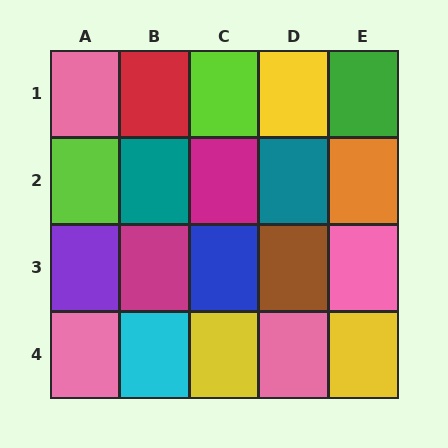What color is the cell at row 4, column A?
Pink.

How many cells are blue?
1 cell is blue.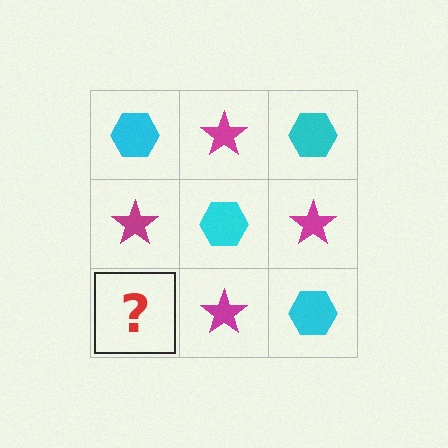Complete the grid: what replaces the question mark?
The question mark should be replaced with a cyan hexagon.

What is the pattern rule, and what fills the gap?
The rule is that it alternates cyan hexagon and magenta star in a checkerboard pattern. The gap should be filled with a cyan hexagon.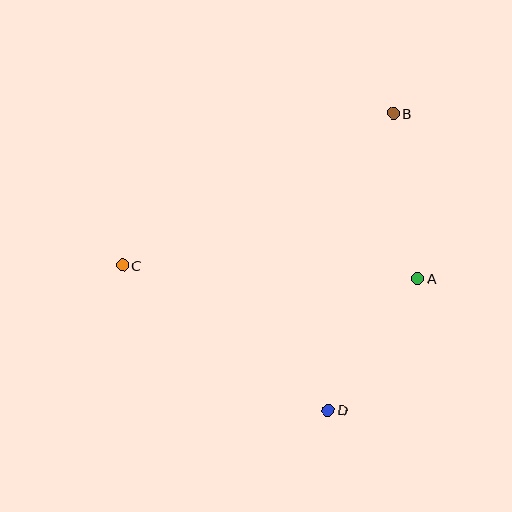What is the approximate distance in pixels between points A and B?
The distance between A and B is approximately 166 pixels.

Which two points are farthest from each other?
Points B and C are farthest from each other.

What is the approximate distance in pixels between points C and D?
The distance between C and D is approximately 251 pixels.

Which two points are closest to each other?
Points A and D are closest to each other.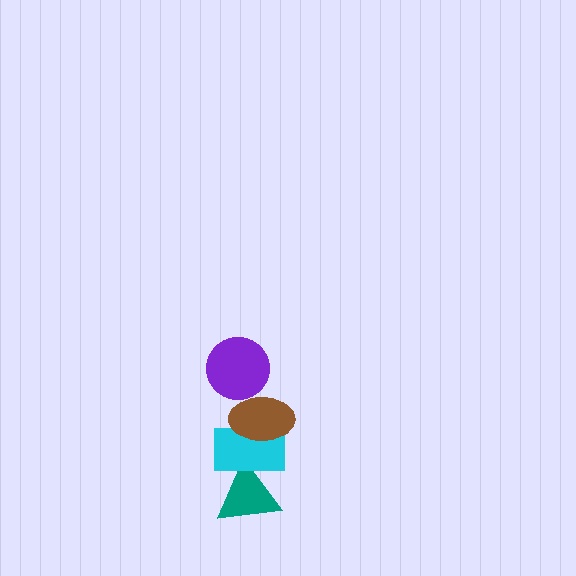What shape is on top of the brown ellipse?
The purple circle is on top of the brown ellipse.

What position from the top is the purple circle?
The purple circle is 1st from the top.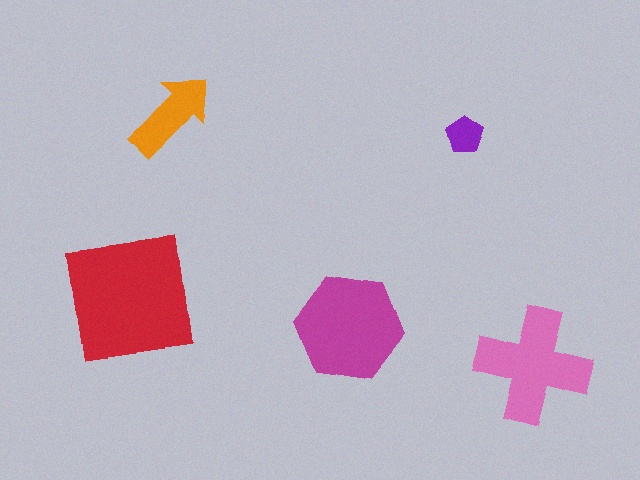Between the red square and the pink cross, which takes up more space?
The red square.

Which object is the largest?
The red square.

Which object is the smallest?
The purple pentagon.